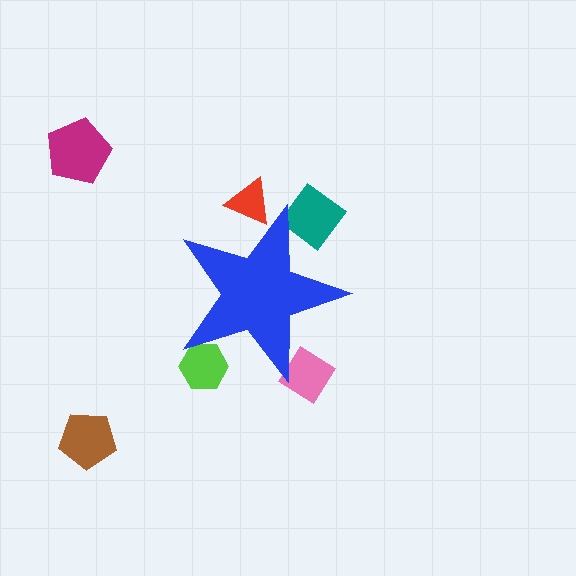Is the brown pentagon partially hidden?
No, the brown pentagon is fully visible.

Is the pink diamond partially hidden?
Yes, the pink diamond is partially hidden behind the blue star.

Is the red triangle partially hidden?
Yes, the red triangle is partially hidden behind the blue star.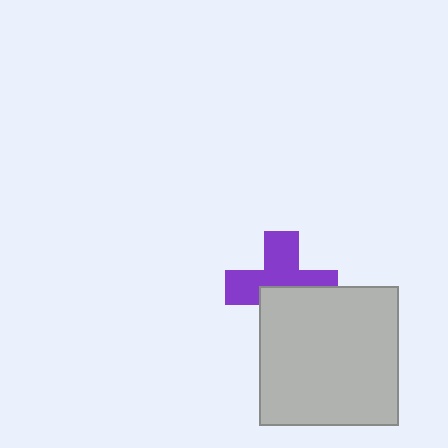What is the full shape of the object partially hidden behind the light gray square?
The partially hidden object is a purple cross.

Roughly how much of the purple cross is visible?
About half of it is visible (roughly 57%).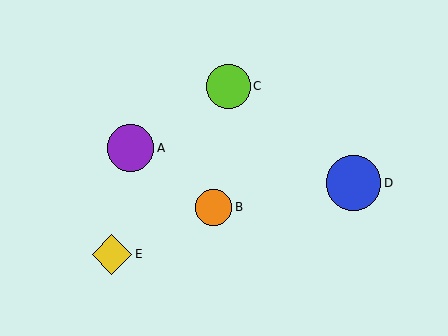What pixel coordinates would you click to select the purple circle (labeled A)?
Click at (131, 148) to select the purple circle A.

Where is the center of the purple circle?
The center of the purple circle is at (131, 148).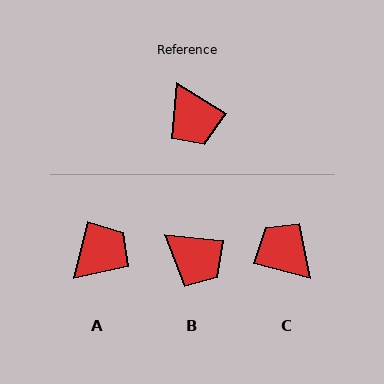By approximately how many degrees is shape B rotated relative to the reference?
Approximately 26 degrees counter-clockwise.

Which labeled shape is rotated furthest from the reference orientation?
C, about 163 degrees away.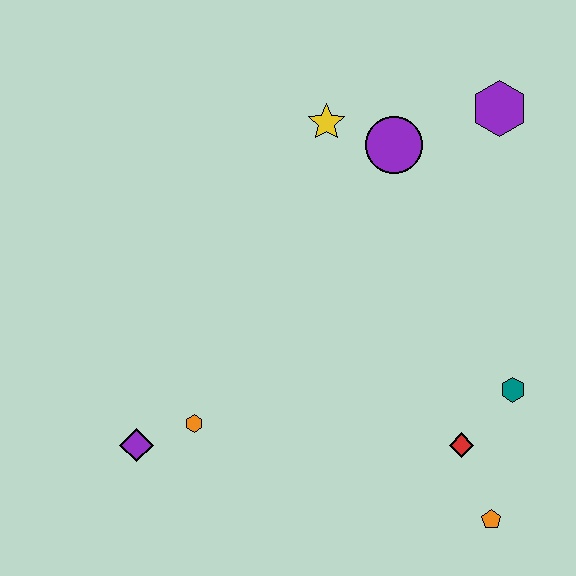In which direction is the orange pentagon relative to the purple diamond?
The orange pentagon is to the right of the purple diamond.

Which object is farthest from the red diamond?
The yellow star is farthest from the red diamond.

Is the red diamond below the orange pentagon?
No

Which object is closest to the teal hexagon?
The red diamond is closest to the teal hexagon.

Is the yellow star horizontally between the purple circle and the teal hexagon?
No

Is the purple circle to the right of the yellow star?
Yes